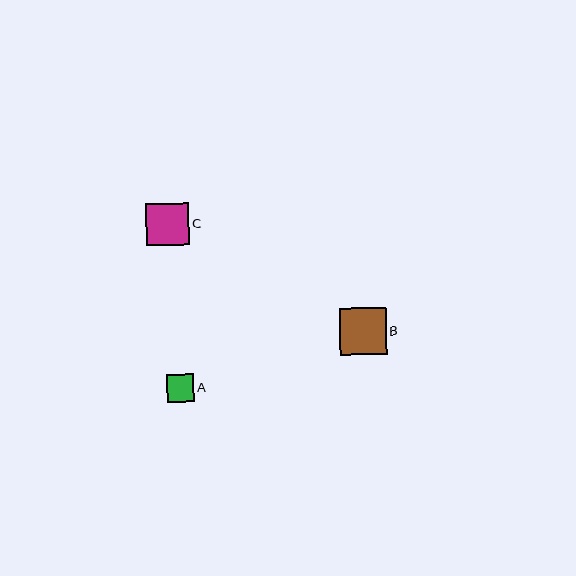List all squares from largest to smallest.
From largest to smallest: B, C, A.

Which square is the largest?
Square B is the largest with a size of approximately 47 pixels.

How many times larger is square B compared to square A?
Square B is approximately 1.7 times the size of square A.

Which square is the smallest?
Square A is the smallest with a size of approximately 28 pixels.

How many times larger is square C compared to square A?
Square C is approximately 1.5 times the size of square A.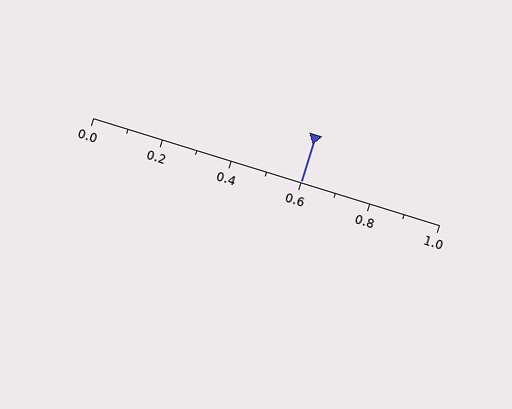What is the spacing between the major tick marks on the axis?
The major ticks are spaced 0.2 apart.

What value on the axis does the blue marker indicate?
The marker indicates approximately 0.6.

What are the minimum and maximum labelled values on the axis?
The axis runs from 0.0 to 1.0.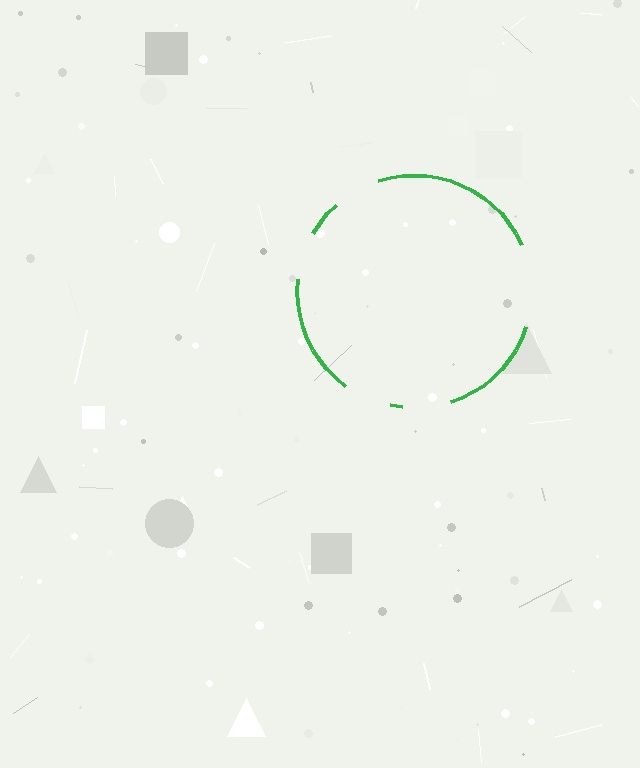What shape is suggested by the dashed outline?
The dashed outline suggests a circle.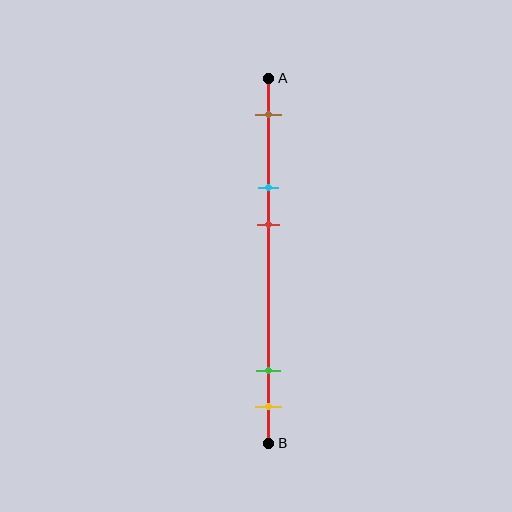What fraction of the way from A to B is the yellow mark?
The yellow mark is approximately 90% (0.9) of the way from A to B.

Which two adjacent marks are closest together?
The green and yellow marks are the closest adjacent pair.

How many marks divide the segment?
There are 5 marks dividing the segment.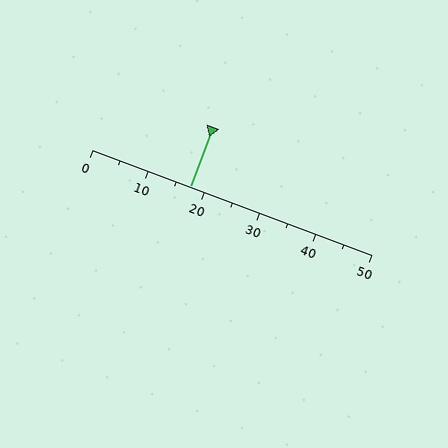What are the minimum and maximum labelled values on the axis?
The axis runs from 0 to 50.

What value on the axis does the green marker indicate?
The marker indicates approximately 17.5.